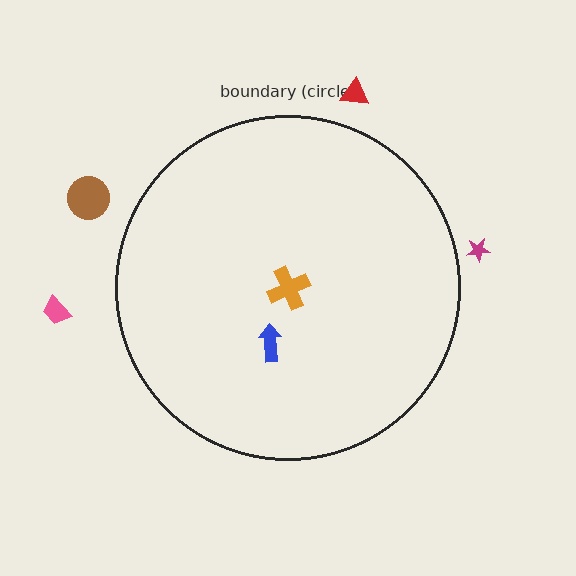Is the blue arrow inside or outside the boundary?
Inside.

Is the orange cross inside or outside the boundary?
Inside.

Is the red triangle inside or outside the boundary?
Outside.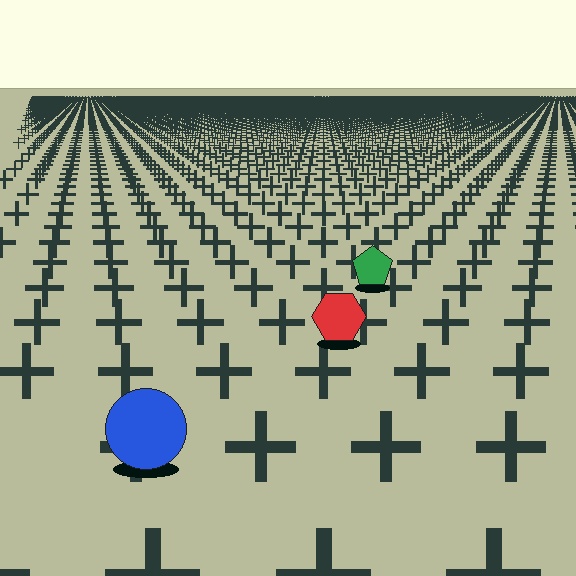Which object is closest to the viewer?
The blue circle is closest. The texture marks near it are larger and more spread out.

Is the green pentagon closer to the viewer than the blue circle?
No. The blue circle is closer — you can tell from the texture gradient: the ground texture is coarser near it.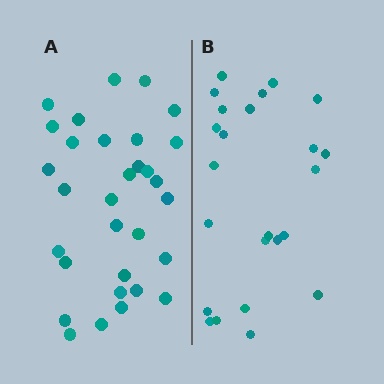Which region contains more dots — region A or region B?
Region A (the left region) has more dots.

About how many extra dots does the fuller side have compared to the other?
Region A has roughly 8 or so more dots than region B.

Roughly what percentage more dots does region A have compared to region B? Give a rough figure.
About 30% more.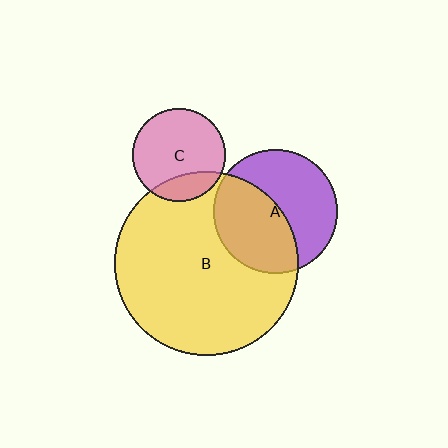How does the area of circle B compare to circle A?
Approximately 2.2 times.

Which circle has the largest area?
Circle B (yellow).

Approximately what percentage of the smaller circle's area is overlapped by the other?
Approximately 50%.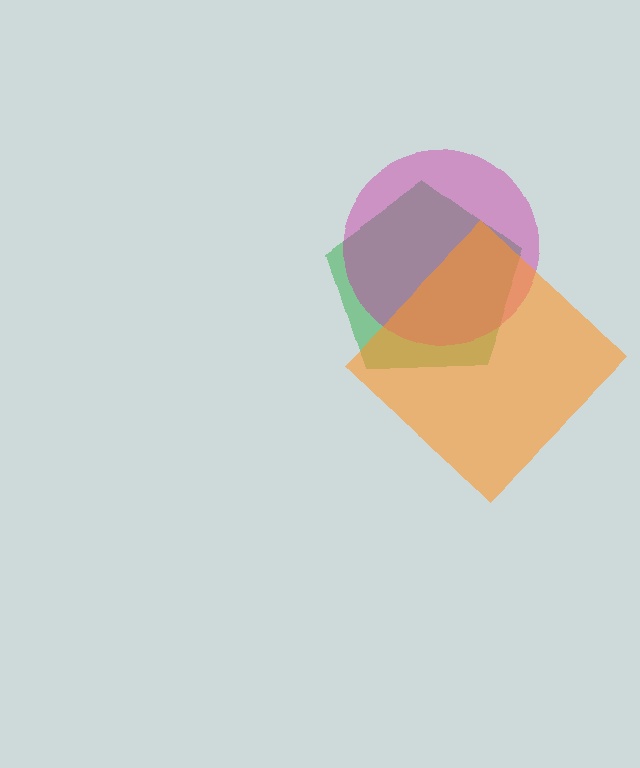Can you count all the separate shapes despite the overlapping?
Yes, there are 3 separate shapes.